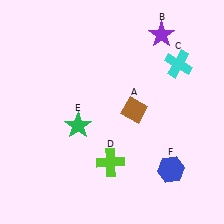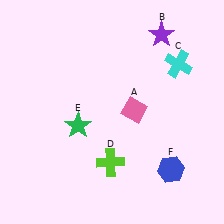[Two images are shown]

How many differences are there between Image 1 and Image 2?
There is 1 difference between the two images.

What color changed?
The diamond (A) changed from brown in Image 1 to pink in Image 2.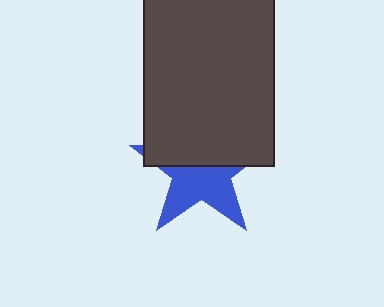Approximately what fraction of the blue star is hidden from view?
Roughly 51% of the blue star is hidden behind the dark gray rectangle.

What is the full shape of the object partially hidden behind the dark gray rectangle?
The partially hidden object is a blue star.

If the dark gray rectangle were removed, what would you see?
You would see the complete blue star.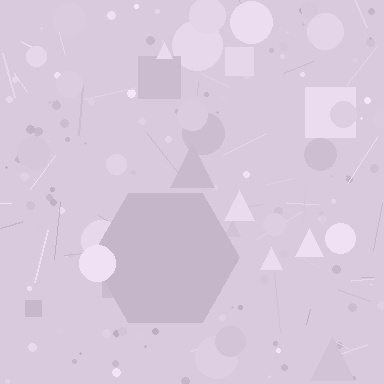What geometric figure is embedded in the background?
A hexagon is embedded in the background.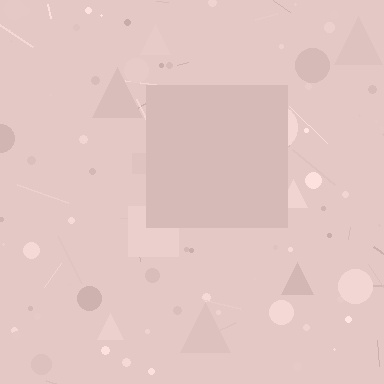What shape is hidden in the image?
A square is hidden in the image.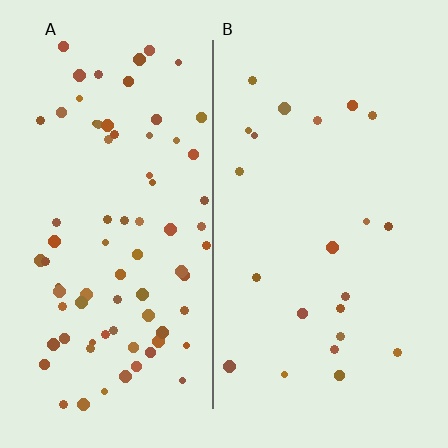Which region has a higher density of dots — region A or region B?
A (the left).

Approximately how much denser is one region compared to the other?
Approximately 3.5× — region A over region B.